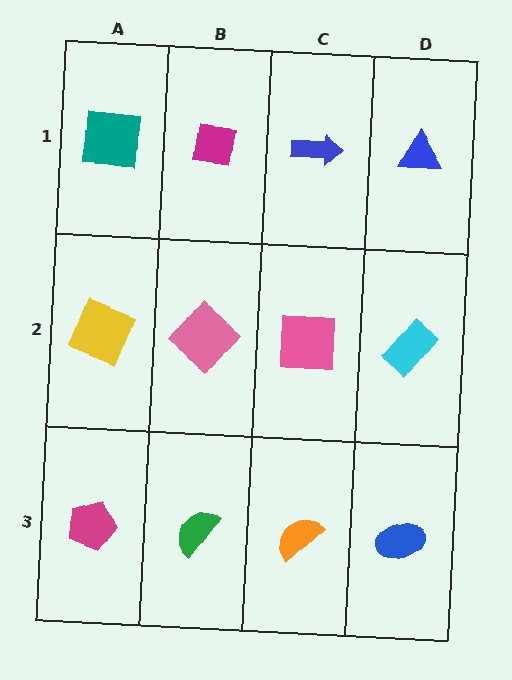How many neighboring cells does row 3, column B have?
3.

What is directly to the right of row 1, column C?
A blue triangle.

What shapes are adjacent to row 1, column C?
A pink square (row 2, column C), a magenta square (row 1, column B), a blue triangle (row 1, column D).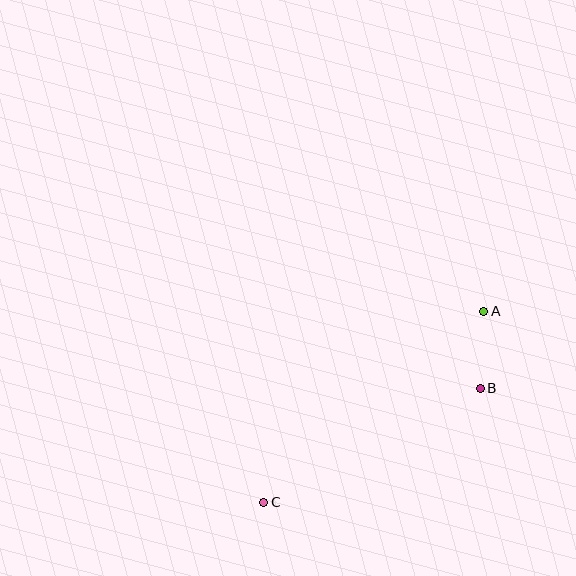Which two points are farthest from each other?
Points A and C are farthest from each other.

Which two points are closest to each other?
Points A and B are closest to each other.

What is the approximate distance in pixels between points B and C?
The distance between B and C is approximately 245 pixels.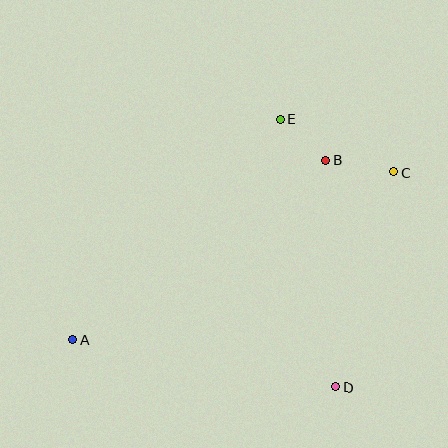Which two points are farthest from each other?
Points A and C are farthest from each other.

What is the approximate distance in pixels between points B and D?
The distance between B and D is approximately 227 pixels.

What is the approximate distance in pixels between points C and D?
The distance between C and D is approximately 223 pixels.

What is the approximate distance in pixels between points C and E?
The distance between C and E is approximately 125 pixels.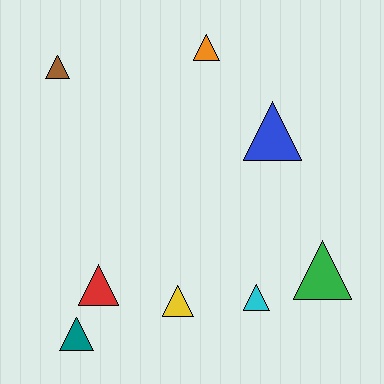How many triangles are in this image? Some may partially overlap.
There are 8 triangles.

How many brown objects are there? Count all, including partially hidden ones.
There is 1 brown object.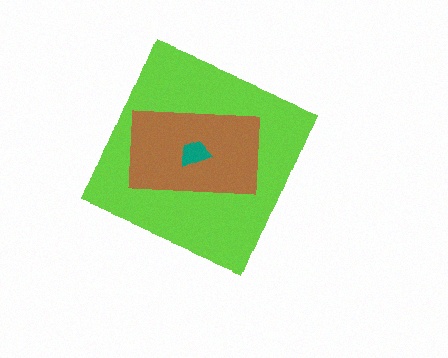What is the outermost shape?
The lime diamond.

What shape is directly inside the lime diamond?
The brown rectangle.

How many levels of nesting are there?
3.